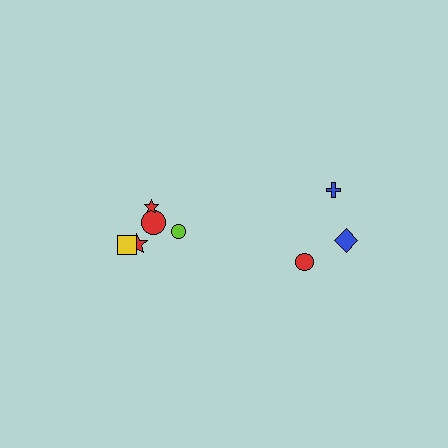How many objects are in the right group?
There are 3 objects.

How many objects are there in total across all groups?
There are 8 objects.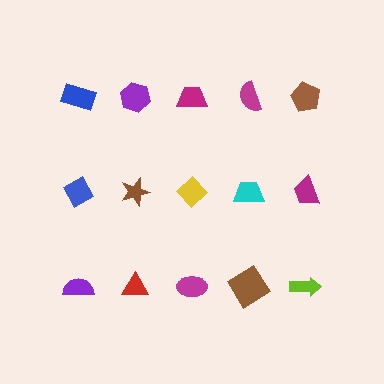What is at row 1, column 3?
A magenta trapezoid.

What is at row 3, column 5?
A lime arrow.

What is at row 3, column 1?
A purple semicircle.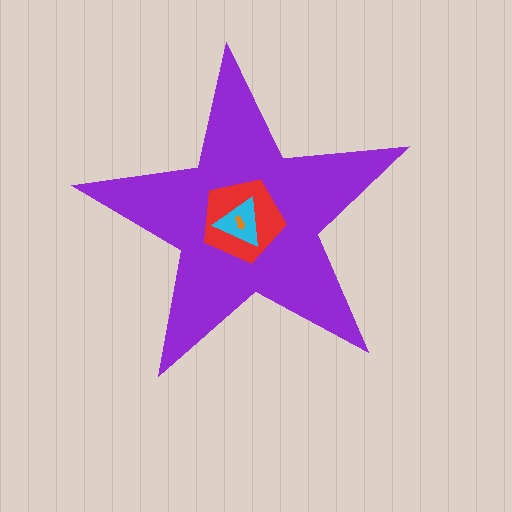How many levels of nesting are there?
4.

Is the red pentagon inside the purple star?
Yes.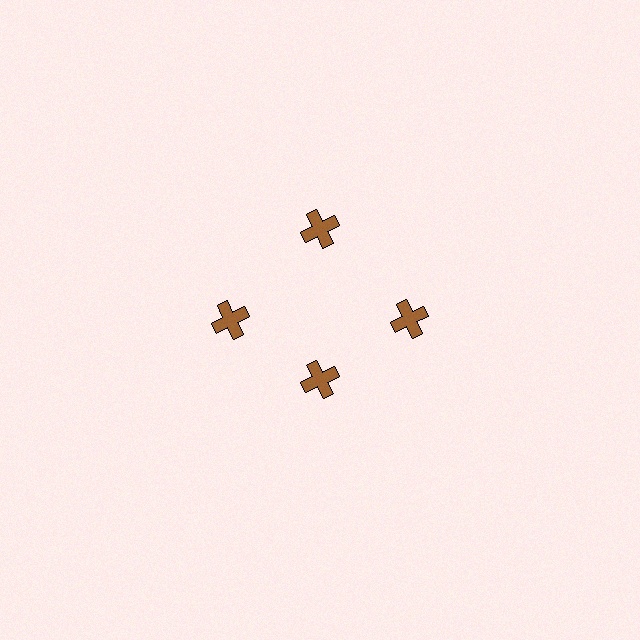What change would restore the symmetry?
The symmetry would be restored by moving it outward, back onto the ring so that all 4 crosses sit at equal angles and equal distance from the center.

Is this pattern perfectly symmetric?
No. The 4 brown crosses are arranged in a ring, but one element near the 6 o'clock position is pulled inward toward the center, breaking the 4-fold rotational symmetry.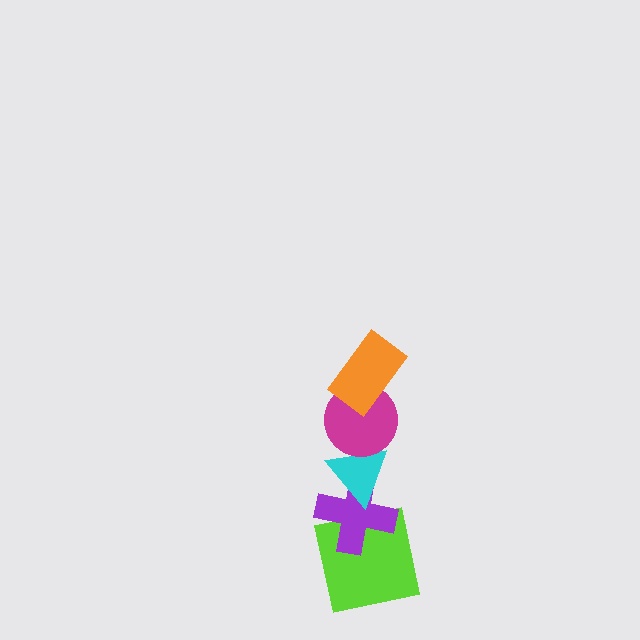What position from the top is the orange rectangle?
The orange rectangle is 1st from the top.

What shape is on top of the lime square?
The purple cross is on top of the lime square.